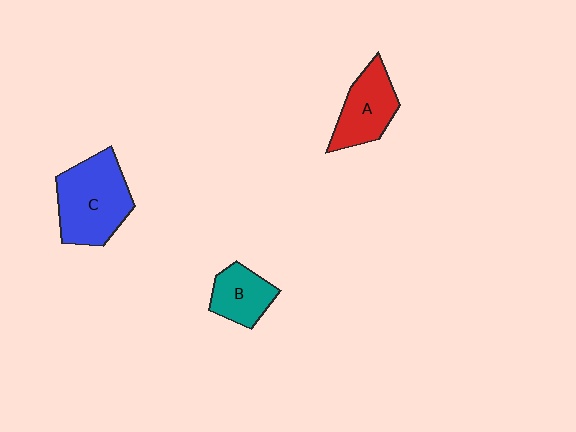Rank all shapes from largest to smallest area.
From largest to smallest: C (blue), A (red), B (teal).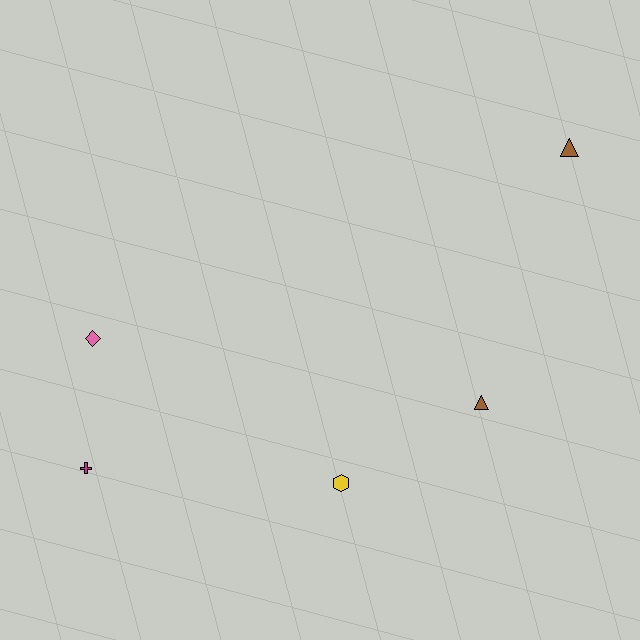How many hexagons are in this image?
There is 1 hexagon.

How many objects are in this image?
There are 5 objects.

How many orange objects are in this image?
There are no orange objects.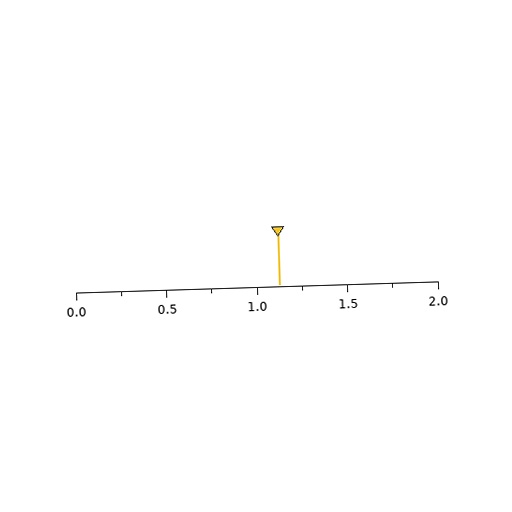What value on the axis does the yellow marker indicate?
The marker indicates approximately 1.12.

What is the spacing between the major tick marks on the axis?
The major ticks are spaced 0.5 apart.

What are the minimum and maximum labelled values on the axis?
The axis runs from 0.0 to 2.0.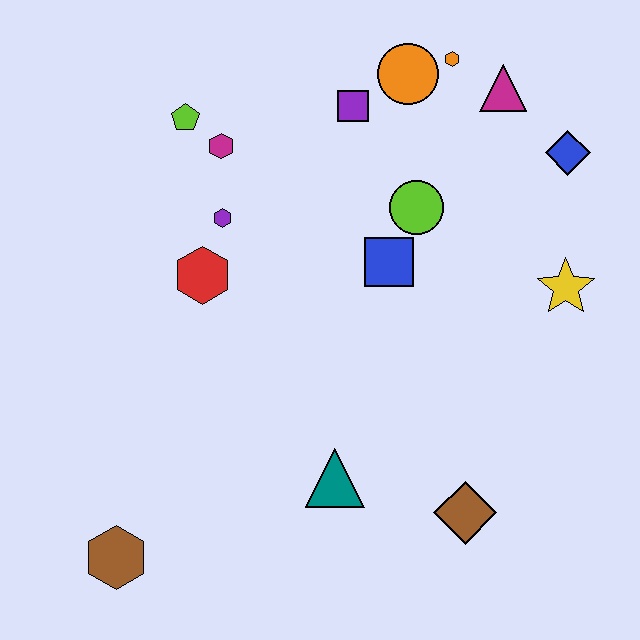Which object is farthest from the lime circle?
The brown hexagon is farthest from the lime circle.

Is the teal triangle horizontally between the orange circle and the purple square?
No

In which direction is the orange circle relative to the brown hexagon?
The orange circle is above the brown hexagon.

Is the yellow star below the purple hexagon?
Yes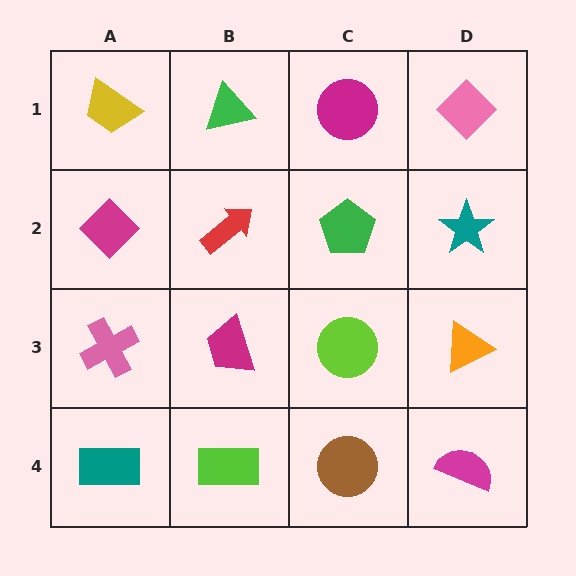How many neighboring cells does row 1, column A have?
2.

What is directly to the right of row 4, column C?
A magenta semicircle.